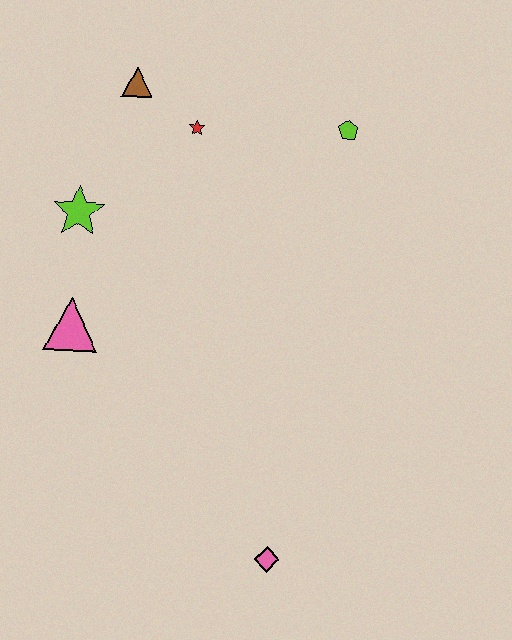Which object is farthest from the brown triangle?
The pink diamond is farthest from the brown triangle.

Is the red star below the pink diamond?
No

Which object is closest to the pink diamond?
The pink triangle is closest to the pink diamond.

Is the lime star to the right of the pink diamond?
No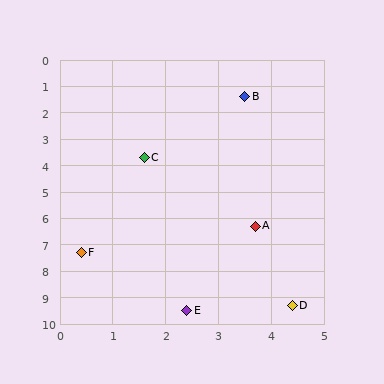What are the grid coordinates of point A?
Point A is at approximately (3.7, 6.3).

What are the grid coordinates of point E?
Point E is at approximately (2.4, 9.5).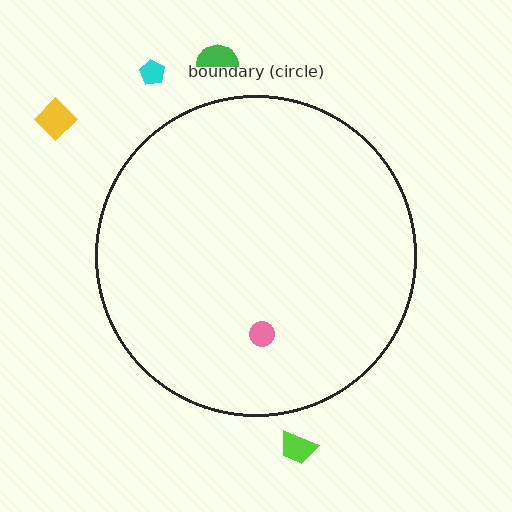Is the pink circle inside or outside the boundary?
Inside.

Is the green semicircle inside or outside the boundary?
Outside.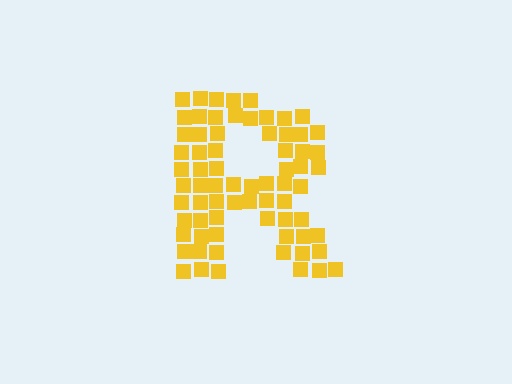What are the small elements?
The small elements are squares.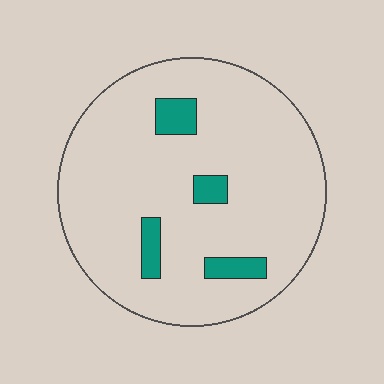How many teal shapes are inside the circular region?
4.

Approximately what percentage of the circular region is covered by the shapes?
Approximately 10%.